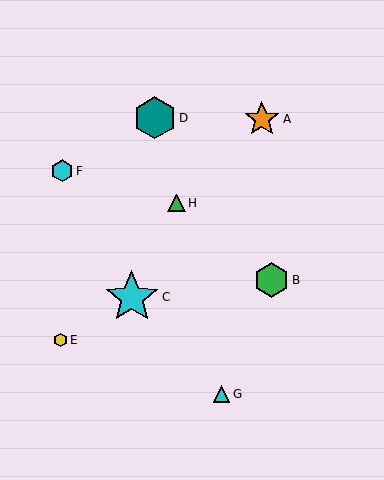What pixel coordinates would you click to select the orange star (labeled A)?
Click at (262, 119) to select the orange star A.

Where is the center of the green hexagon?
The center of the green hexagon is at (271, 280).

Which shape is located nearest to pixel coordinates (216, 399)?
The cyan triangle (labeled G) at (221, 394) is nearest to that location.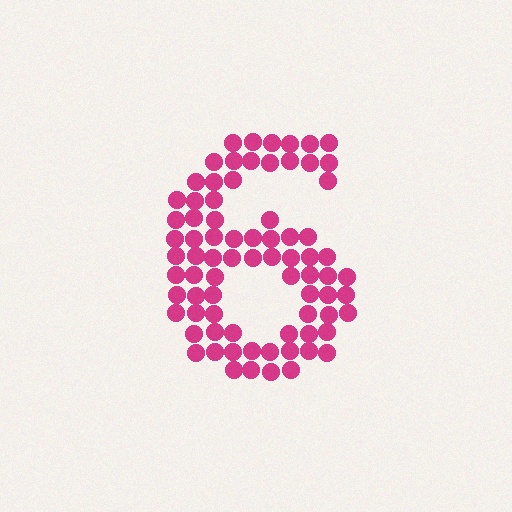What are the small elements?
The small elements are circles.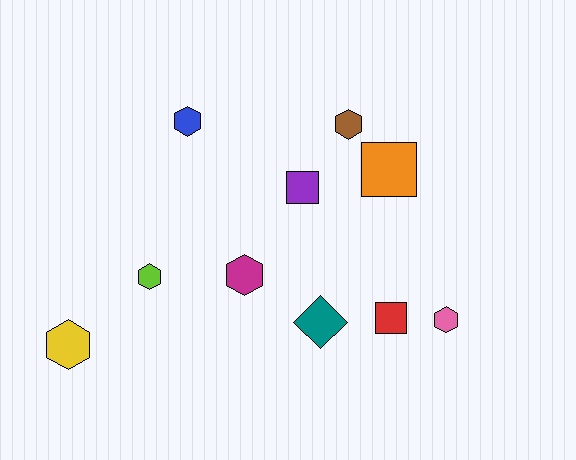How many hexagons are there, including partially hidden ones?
There are 6 hexagons.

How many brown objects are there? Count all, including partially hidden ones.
There is 1 brown object.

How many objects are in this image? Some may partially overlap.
There are 10 objects.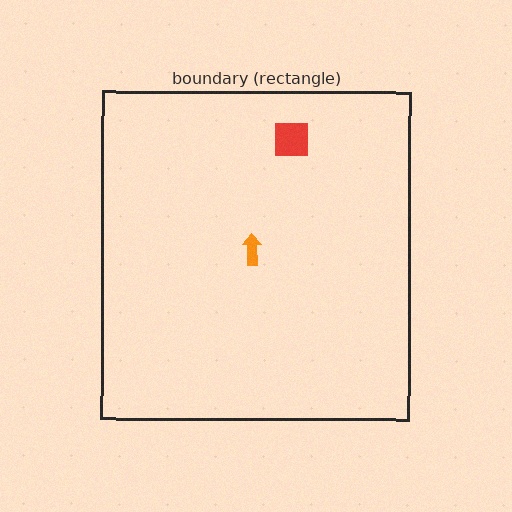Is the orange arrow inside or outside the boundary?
Inside.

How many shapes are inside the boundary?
2 inside, 0 outside.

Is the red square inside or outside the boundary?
Inside.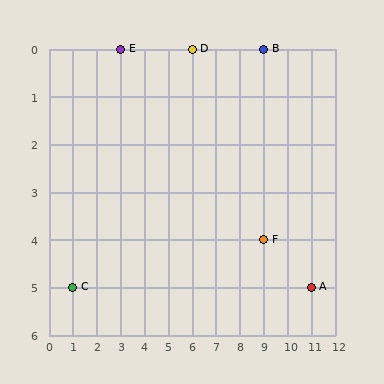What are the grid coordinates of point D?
Point D is at grid coordinates (6, 0).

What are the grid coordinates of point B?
Point B is at grid coordinates (9, 0).